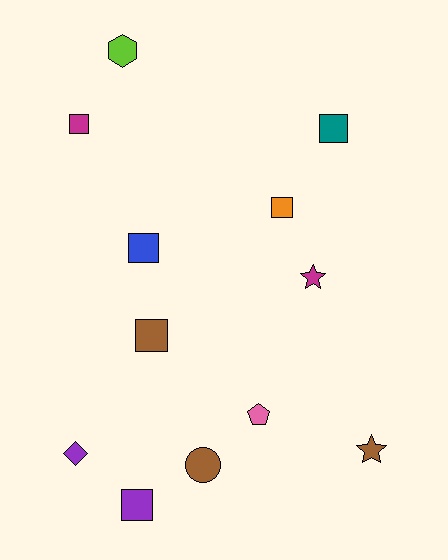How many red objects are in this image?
There are no red objects.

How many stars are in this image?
There are 2 stars.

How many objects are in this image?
There are 12 objects.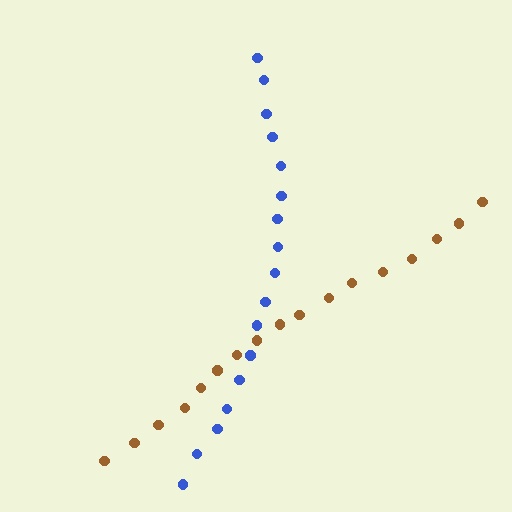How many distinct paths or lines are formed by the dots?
There are 2 distinct paths.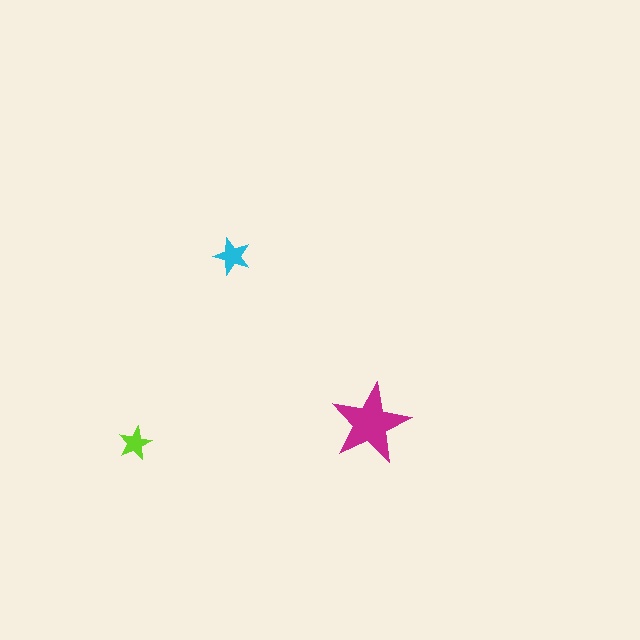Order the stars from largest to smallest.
the magenta one, the cyan one, the lime one.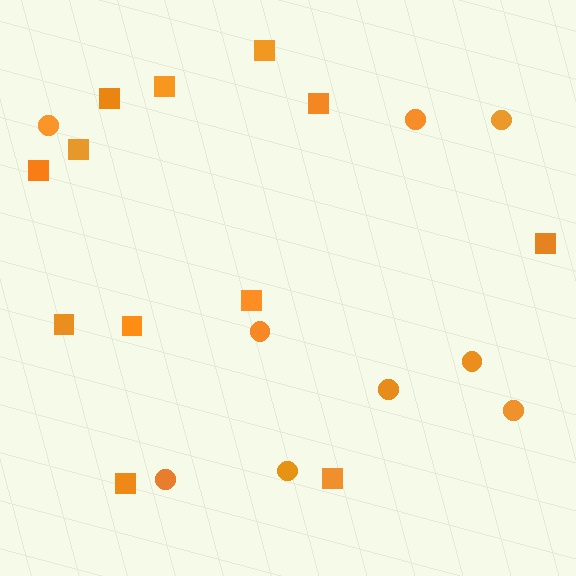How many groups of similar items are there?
There are 2 groups: one group of squares (12) and one group of circles (9).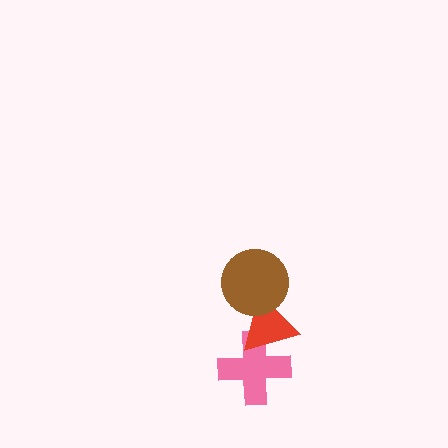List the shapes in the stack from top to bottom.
From top to bottom: the brown circle, the red triangle, the pink cross.